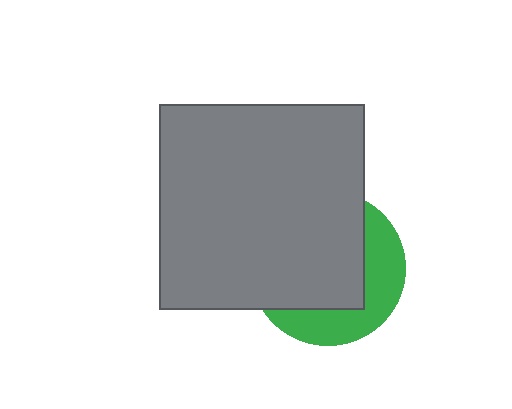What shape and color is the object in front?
The object in front is a gray square.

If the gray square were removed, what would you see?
You would see the complete green circle.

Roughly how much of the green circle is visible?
A small part of it is visible (roughly 36%).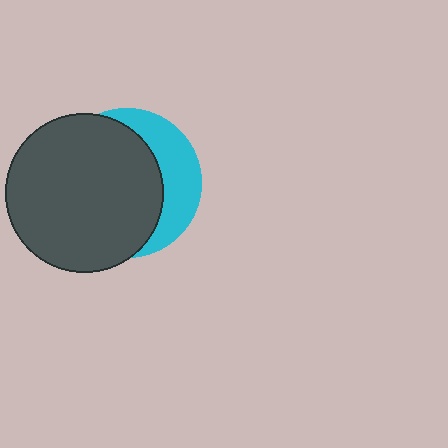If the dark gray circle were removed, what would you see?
You would see the complete cyan circle.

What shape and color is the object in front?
The object in front is a dark gray circle.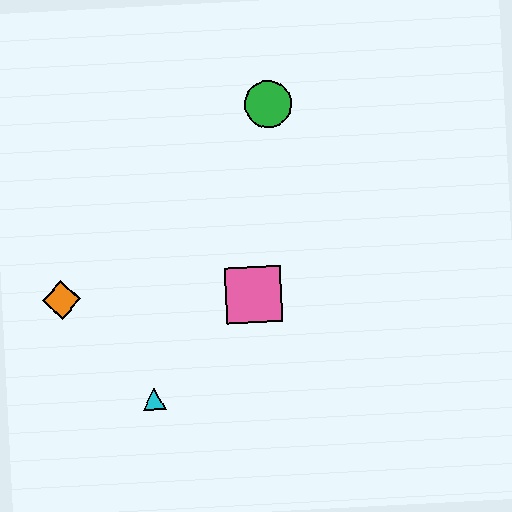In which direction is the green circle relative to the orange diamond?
The green circle is to the right of the orange diamond.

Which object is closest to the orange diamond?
The cyan triangle is closest to the orange diamond.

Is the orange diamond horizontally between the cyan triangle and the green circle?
No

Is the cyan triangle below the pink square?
Yes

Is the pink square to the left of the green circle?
Yes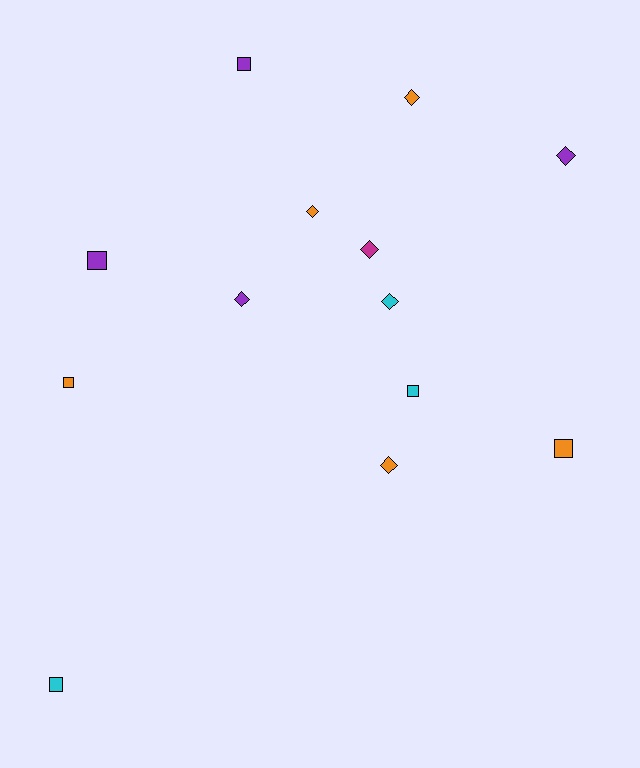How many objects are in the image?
There are 13 objects.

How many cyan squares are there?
There are 2 cyan squares.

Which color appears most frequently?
Orange, with 5 objects.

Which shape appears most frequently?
Diamond, with 7 objects.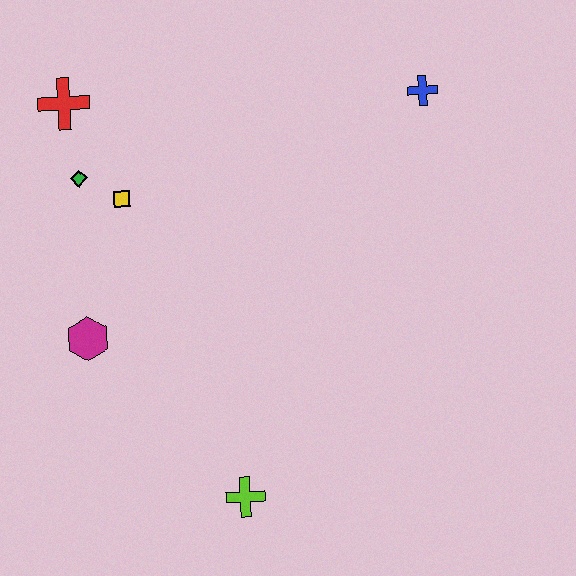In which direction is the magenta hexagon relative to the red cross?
The magenta hexagon is below the red cross.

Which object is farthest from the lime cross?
The blue cross is farthest from the lime cross.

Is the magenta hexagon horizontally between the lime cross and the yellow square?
No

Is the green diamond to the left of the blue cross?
Yes